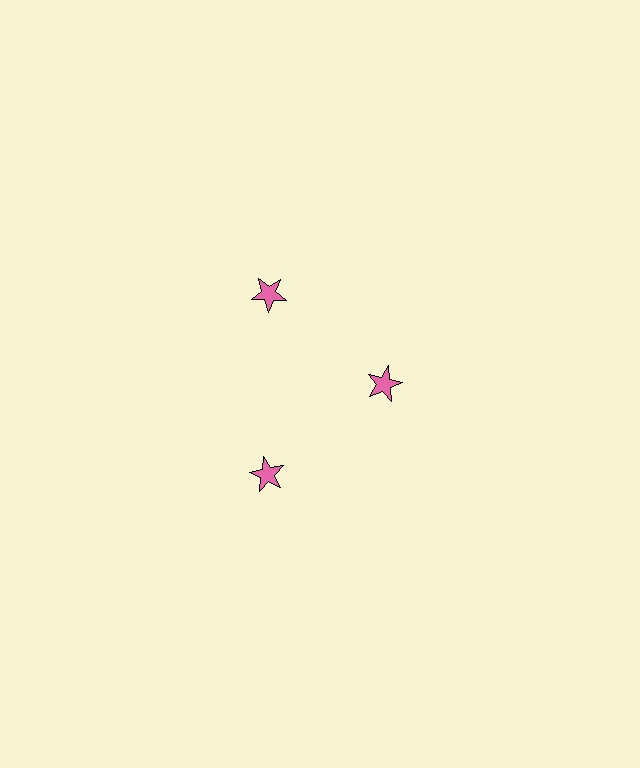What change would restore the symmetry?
The symmetry would be restored by moving it outward, back onto the ring so that all 3 stars sit at equal angles and equal distance from the center.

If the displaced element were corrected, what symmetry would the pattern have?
It would have 3-fold rotational symmetry — the pattern would map onto itself every 120 degrees.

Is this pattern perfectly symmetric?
No. The 3 pink stars are arranged in a ring, but one element near the 3 o'clock position is pulled inward toward the center, breaking the 3-fold rotational symmetry.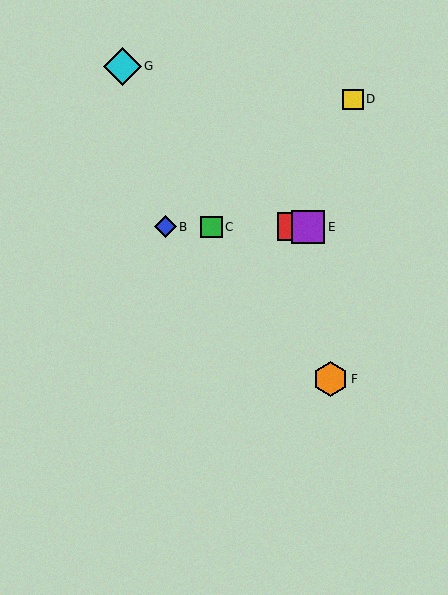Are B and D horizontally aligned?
No, B is at y≈227 and D is at y≈99.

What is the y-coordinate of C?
Object C is at y≈227.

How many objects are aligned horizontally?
4 objects (A, B, C, E) are aligned horizontally.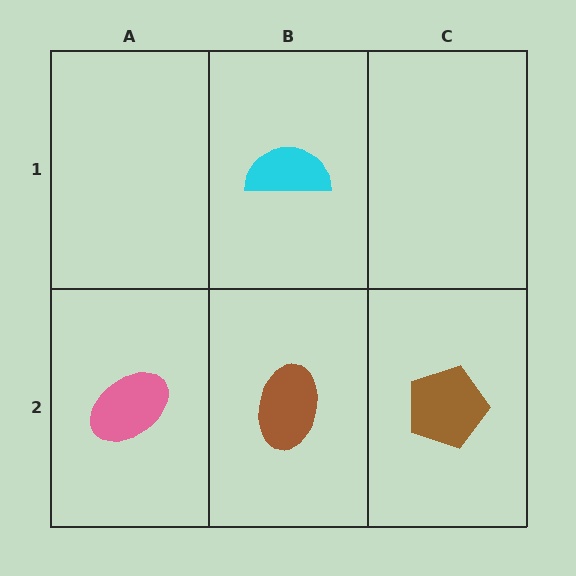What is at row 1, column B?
A cyan semicircle.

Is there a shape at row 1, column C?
No, that cell is empty.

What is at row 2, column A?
A pink ellipse.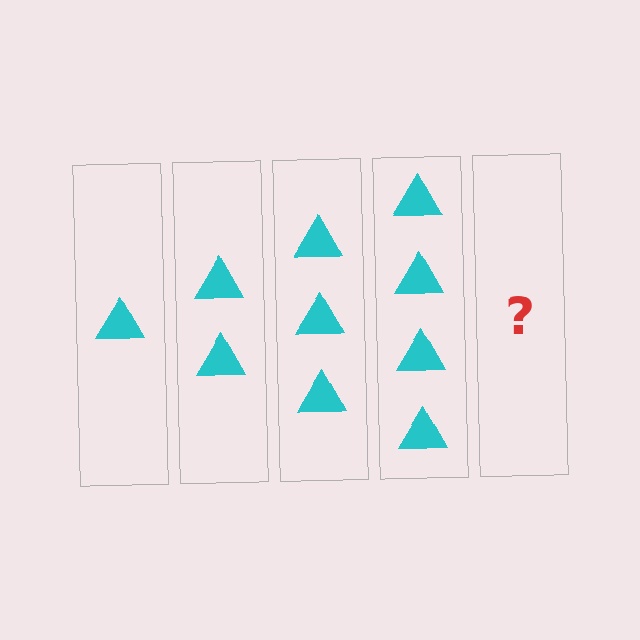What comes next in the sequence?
The next element should be 5 triangles.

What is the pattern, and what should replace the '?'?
The pattern is that each step adds one more triangle. The '?' should be 5 triangles.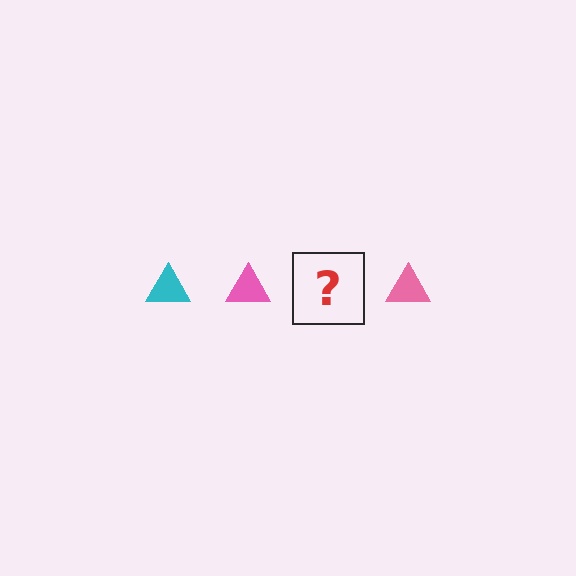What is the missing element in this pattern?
The missing element is a cyan triangle.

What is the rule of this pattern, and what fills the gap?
The rule is that the pattern cycles through cyan, pink triangles. The gap should be filled with a cyan triangle.